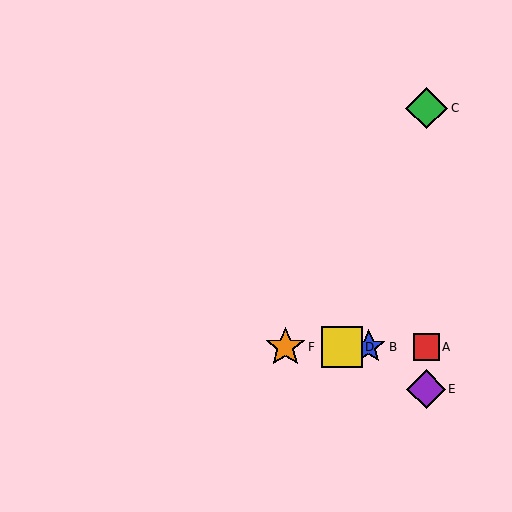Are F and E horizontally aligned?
No, F is at y≈347 and E is at y≈389.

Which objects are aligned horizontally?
Objects A, B, D, F are aligned horizontally.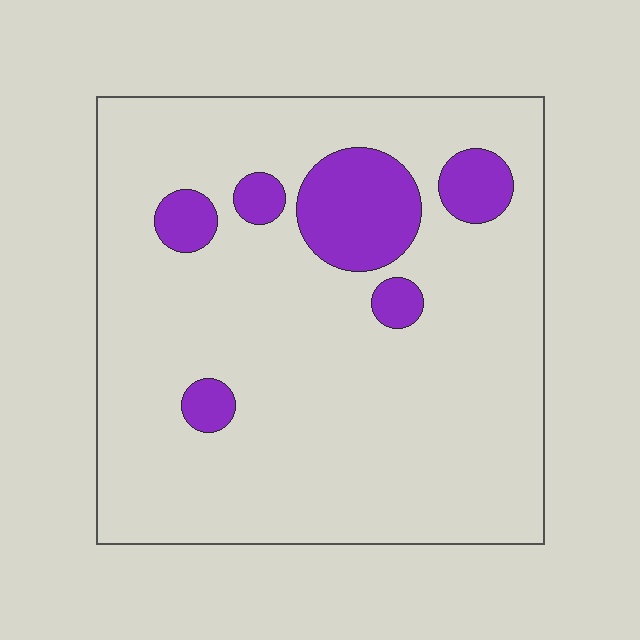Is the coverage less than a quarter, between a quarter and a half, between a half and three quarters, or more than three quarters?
Less than a quarter.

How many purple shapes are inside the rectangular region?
6.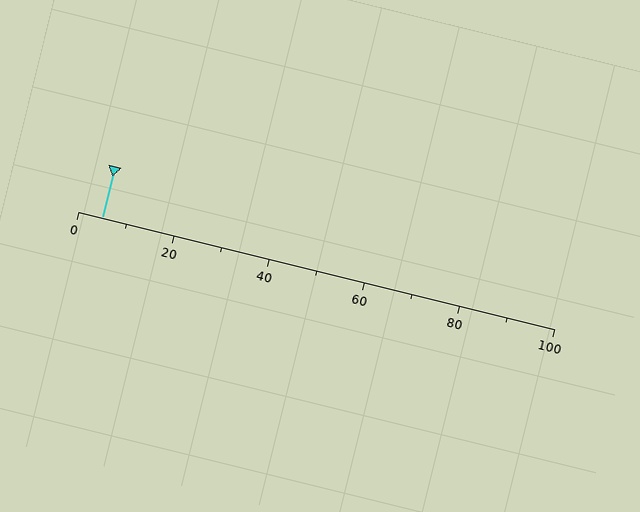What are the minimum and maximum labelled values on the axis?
The axis runs from 0 to 100.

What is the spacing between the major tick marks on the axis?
The major ticks are spaced 20 apart.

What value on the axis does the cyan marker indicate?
The marker indicates approximately 5.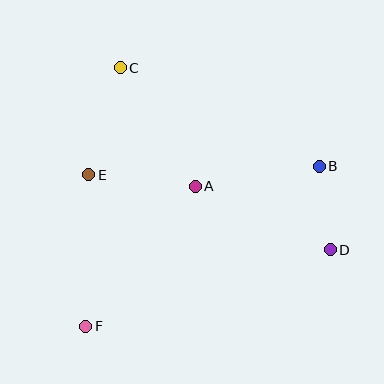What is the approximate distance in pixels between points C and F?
The distance between C and F is approximately 261 pixels.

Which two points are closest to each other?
Points B and D are closest to each other.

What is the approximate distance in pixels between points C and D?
The distance between C and D is approximately 278 pixels.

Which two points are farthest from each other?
Points B and F are farthest from each other.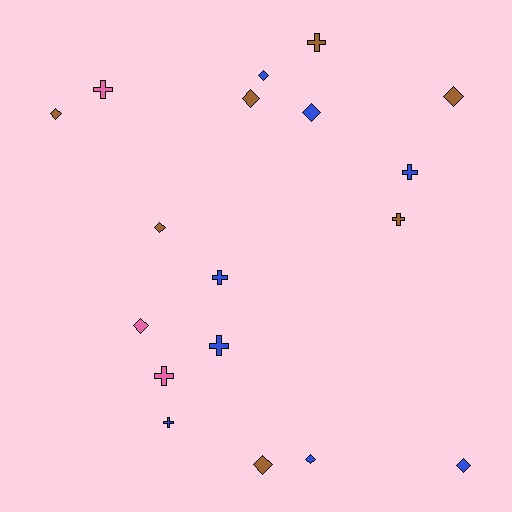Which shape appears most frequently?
Diamond, with 10 objects.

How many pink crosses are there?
There are 2 pink crosses.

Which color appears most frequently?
Blue, with 8 objects.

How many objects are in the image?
There are 18 objects.